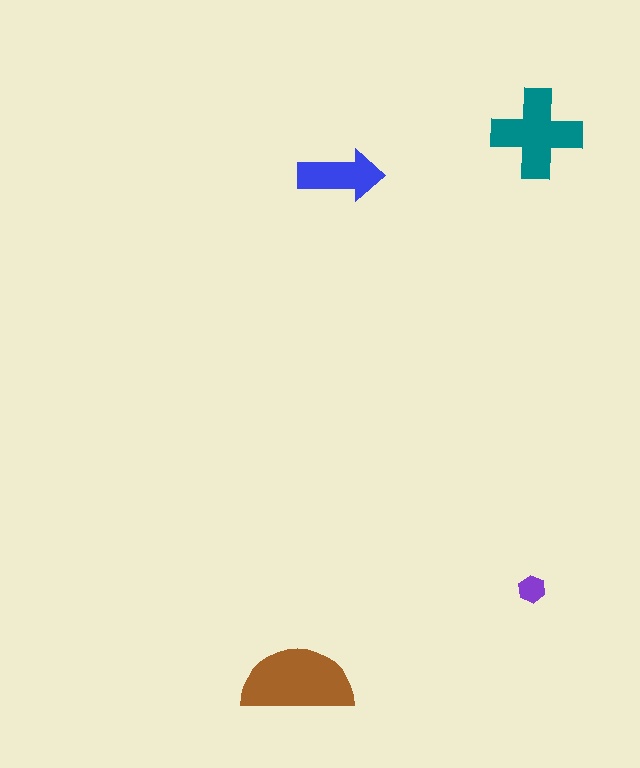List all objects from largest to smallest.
The brown semicircle, the teal cross, the blue arrow, the purple hexagon.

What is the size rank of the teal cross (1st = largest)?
2nd.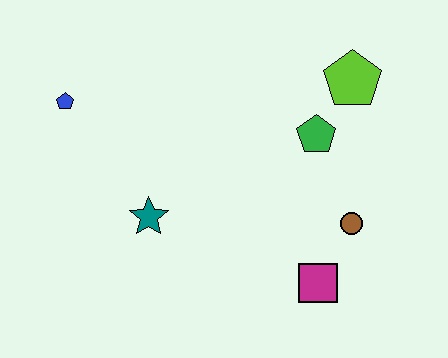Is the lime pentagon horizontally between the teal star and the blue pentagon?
No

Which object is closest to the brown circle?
The magenta square is closest to the brown circle.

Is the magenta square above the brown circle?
No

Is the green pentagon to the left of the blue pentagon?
No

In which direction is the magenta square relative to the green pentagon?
The magenta square is below the green pentagon.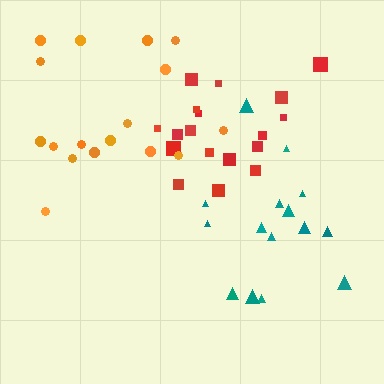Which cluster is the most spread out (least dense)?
Orange.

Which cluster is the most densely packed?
Teal.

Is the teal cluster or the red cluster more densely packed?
Teal.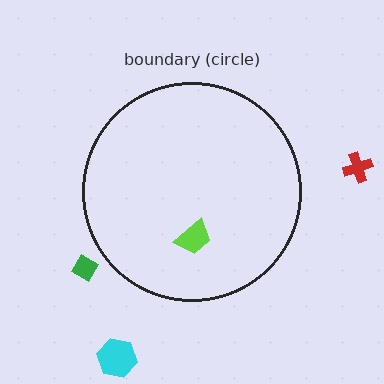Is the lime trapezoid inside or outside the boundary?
Inside.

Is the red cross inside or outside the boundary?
Outside.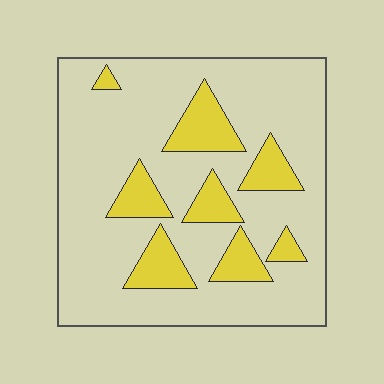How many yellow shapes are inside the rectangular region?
8.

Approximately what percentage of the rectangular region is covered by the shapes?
Approximately 20%.